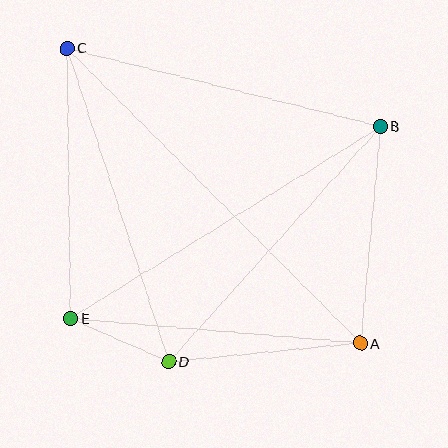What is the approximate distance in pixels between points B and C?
The distance between B and C is approximately 323 pixels.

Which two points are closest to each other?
Points D and E are closest to each other.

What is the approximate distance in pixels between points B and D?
The distance between B and D is approximately 316 pixels.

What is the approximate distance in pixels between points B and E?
The distance between B and E is approximately 365 pixels.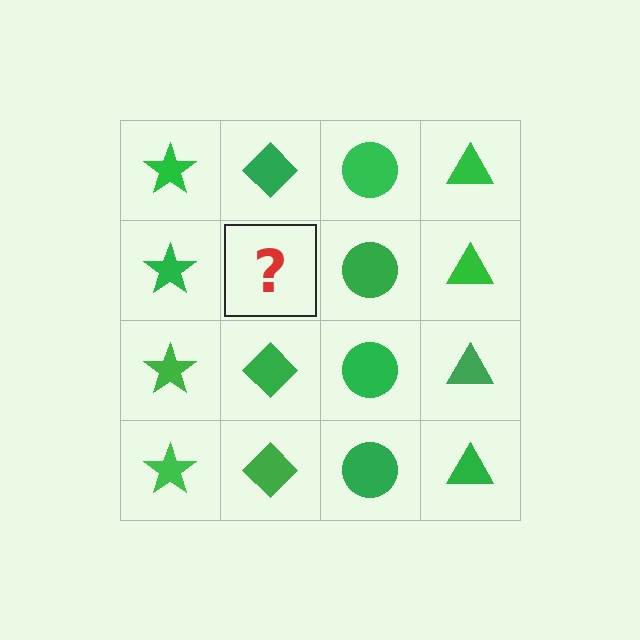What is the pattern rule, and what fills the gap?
The rule is that each column has a consistent shape. The gap should be filled with a green diamond.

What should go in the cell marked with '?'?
The missing cell should contain a green diamond.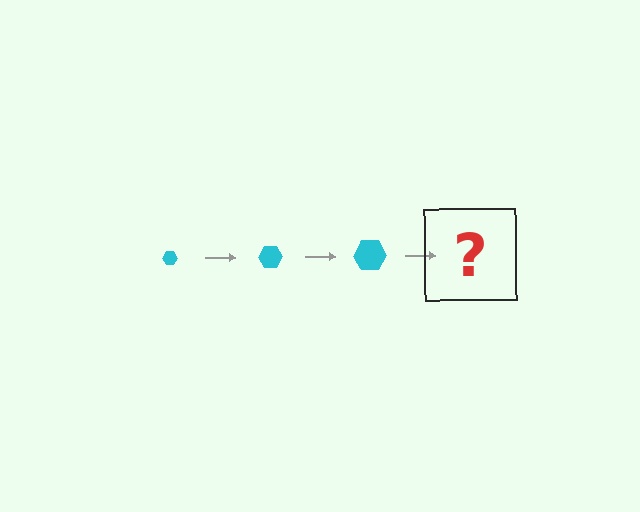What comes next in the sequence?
The next element should be a cyan hexagon, larger than the previous one.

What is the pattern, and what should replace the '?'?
The pattern is that the hexagon gets progressively larger each step. The '?' should be a cyan hexagon, larger than the previous one.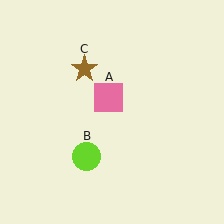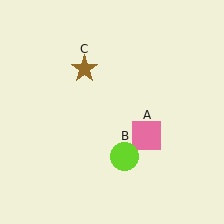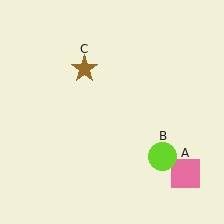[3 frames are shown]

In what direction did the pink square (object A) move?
The pink square (object A) moved down and to the right.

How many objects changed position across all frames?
2 objects changed position: pink square (object A), lime circle (object B).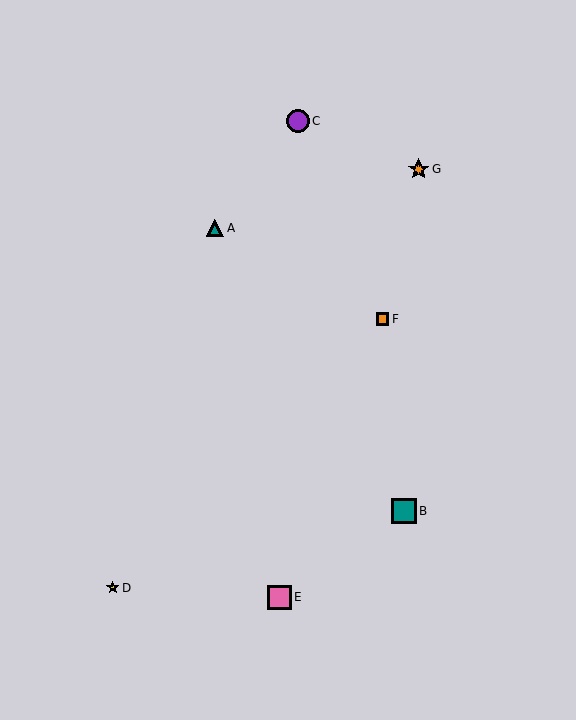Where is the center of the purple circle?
The center of the purple circle is at (298, 121).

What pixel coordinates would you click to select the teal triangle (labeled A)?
Click at (215, 228) to select the teal triangle A.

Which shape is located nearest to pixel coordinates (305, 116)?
The purple circle (labeled C) at (298, 121) is nearest to that location.